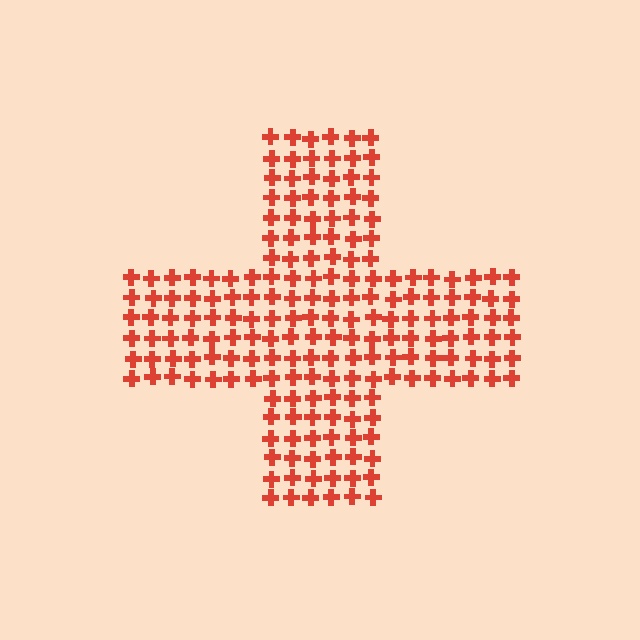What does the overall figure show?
The overall figure shows a cross.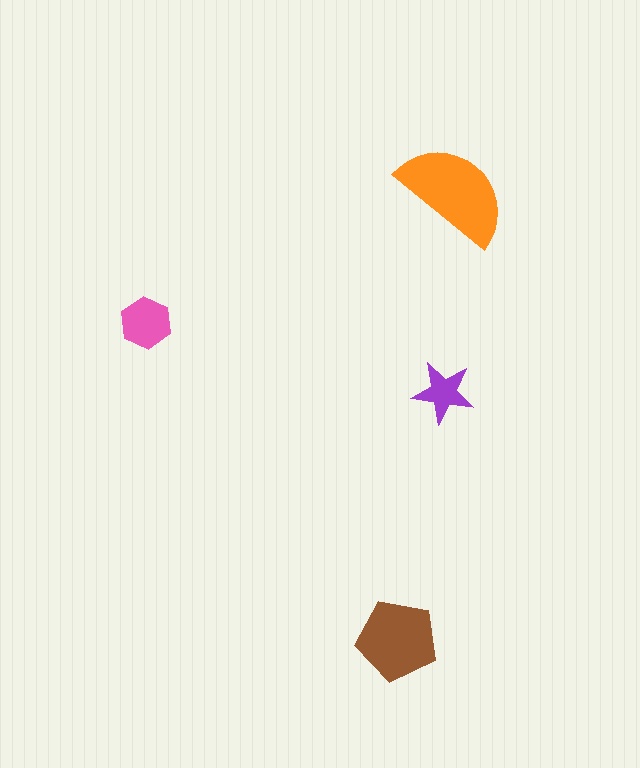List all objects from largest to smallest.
The orange semicircle, the brown pentagon, the pink hexagon, the purple star.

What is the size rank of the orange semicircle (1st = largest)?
1st.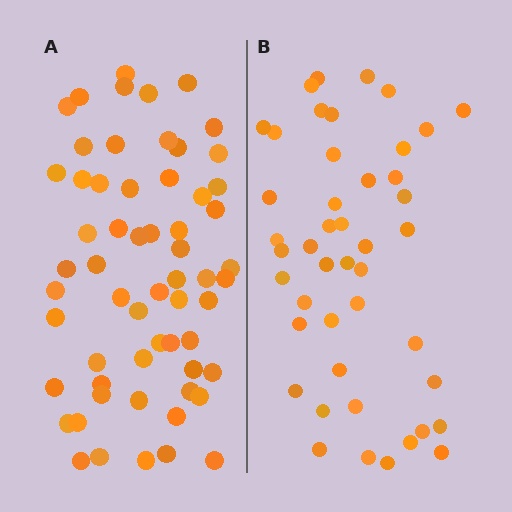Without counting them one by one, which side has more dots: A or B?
Region A (the left region) has more dots.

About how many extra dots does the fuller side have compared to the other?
Region A has approximately 15 more dots than region B.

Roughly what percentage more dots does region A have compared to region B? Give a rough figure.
About 35% more.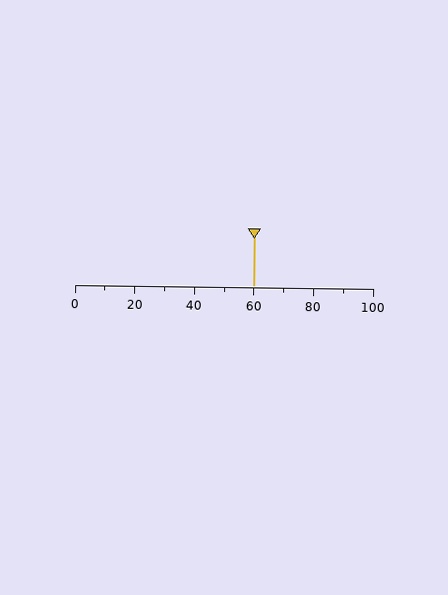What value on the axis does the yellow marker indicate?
The marker indicates approximately 60.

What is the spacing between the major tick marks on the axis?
The major ticks are spaced 20 apart.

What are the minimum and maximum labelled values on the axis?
The axis runs from 0 to 100.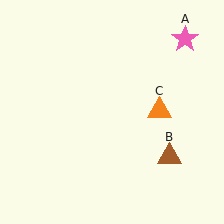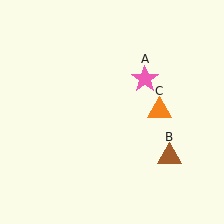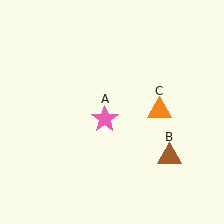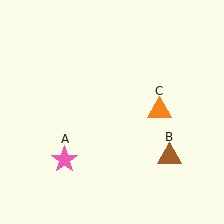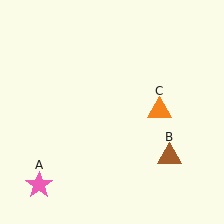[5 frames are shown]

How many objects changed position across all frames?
1 object changed position: pink star (object A).